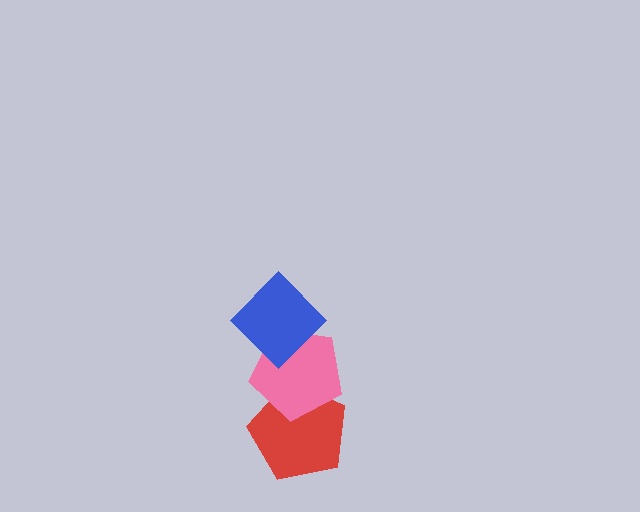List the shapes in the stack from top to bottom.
From top to bottom: the blue diamond, the pink pentagon, the red pentagon.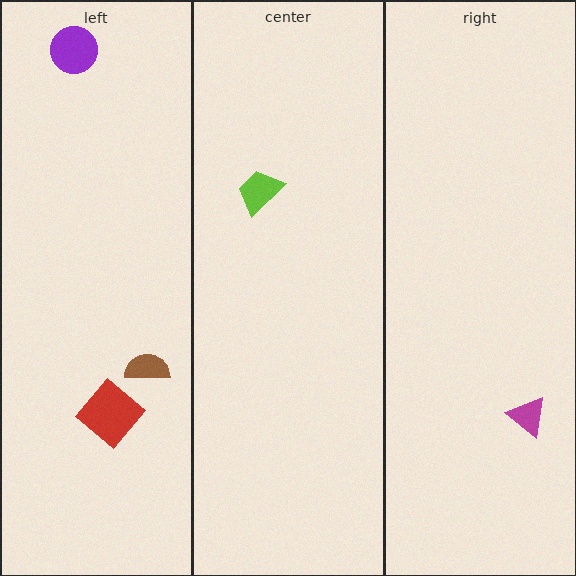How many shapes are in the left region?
3.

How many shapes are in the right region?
1.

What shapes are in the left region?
The brown semicircle, the purple circle, the red diamond.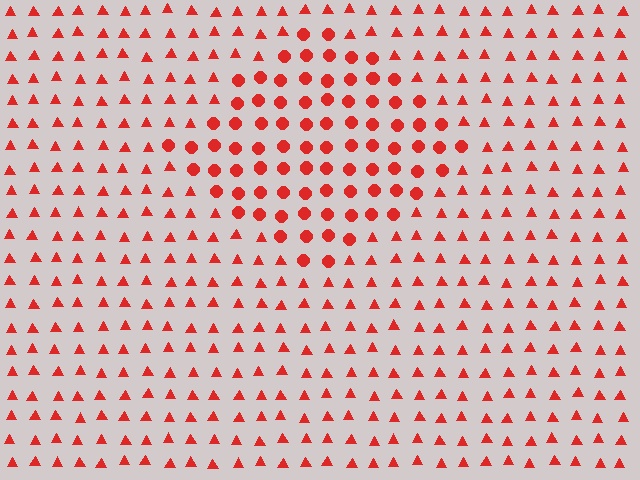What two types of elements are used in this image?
The image uses circles inside the diamond region and triangles outside it.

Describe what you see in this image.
The image is filled with small red elements arranged in a uniform grid. A diamond-shaped region contains circles, while the surrounding area contains triangles. The boundary is defined purely by the change in element shape.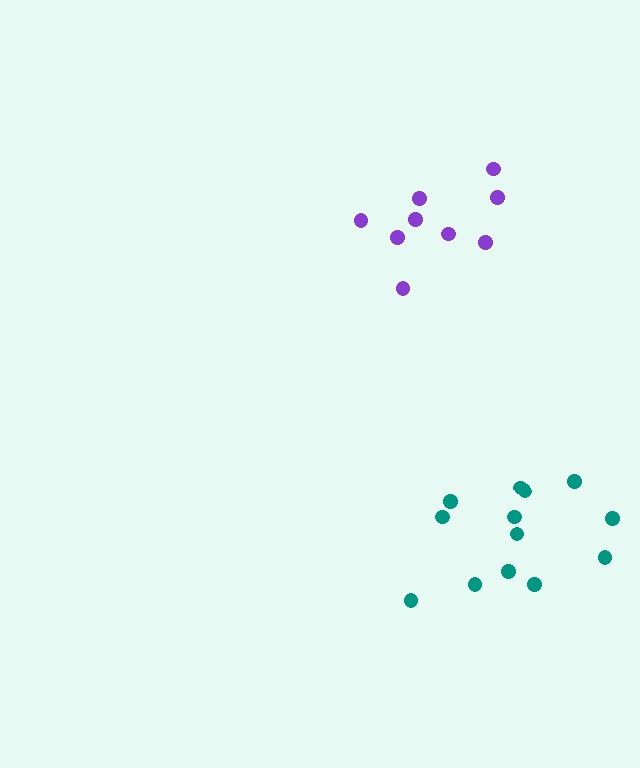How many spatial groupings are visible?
There are 2 spatial groupings.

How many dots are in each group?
Group 1: 13 dots, Group 2: 9 dots (22 total).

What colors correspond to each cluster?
The clusters are colored: teal, purple.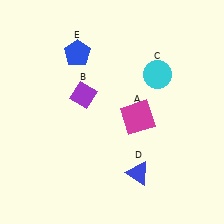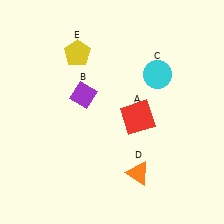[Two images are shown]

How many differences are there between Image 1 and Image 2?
There are 3 differences between the two images.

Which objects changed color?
A changed from magenta to red. D changed from blue to orange. E changed from blue to yellow.